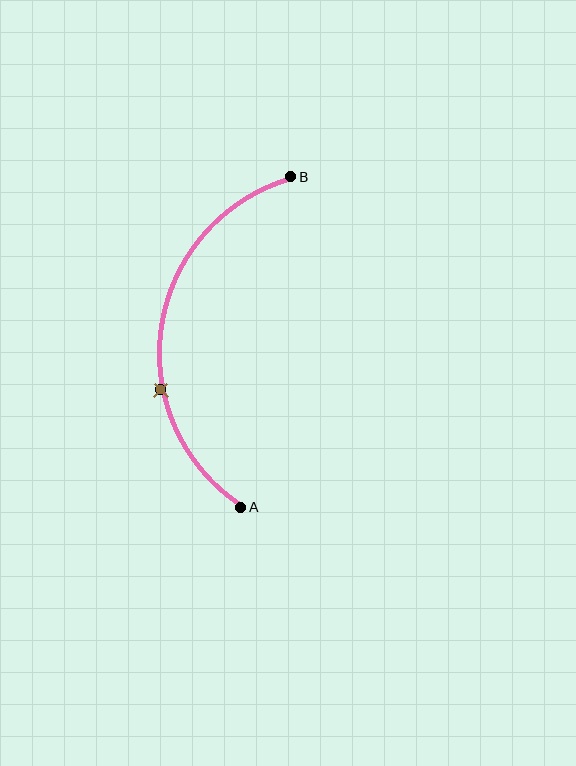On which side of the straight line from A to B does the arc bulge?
The arc bulges to the left of the straight line connecting A and B.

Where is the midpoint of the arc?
The arc midpoint is the point on the curve farthest from the straight line joining A and B. It sits to the left of that line.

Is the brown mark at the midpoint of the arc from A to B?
No. The brown mark lies on the arc but is closer to endpoint A. The arc midpoint would be at the point on the curve equidistant along the arc from both A and B.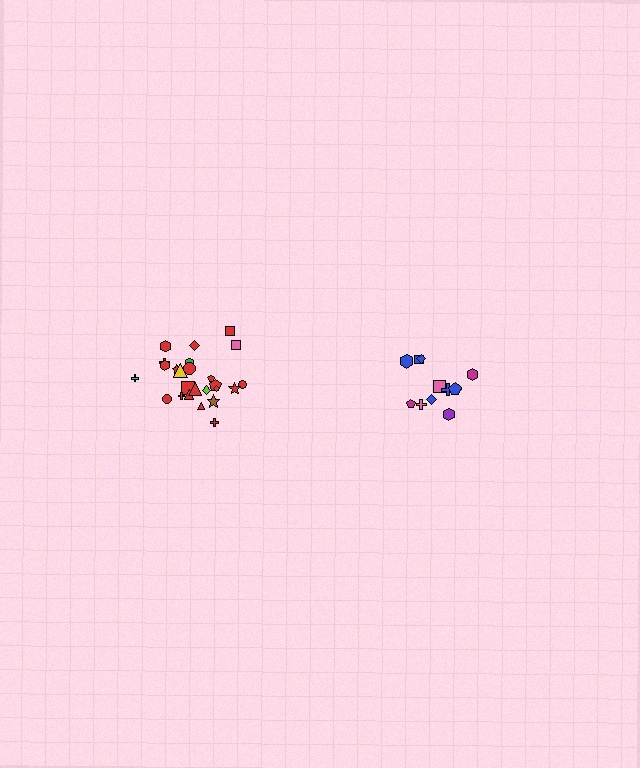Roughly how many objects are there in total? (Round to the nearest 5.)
Roughly 35 objects in total.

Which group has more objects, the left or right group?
The left group.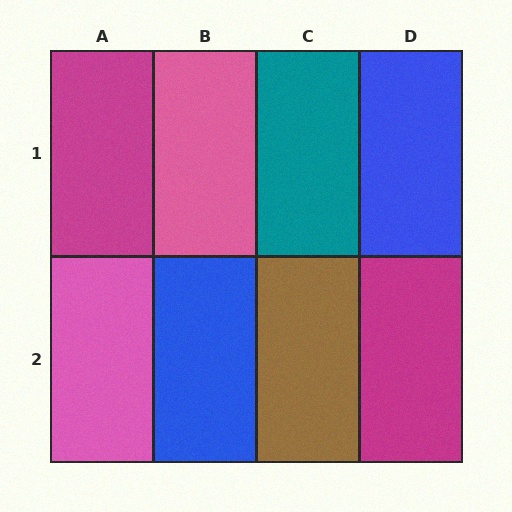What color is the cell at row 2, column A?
Pink.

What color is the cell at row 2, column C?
Brown.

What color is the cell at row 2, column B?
Blue.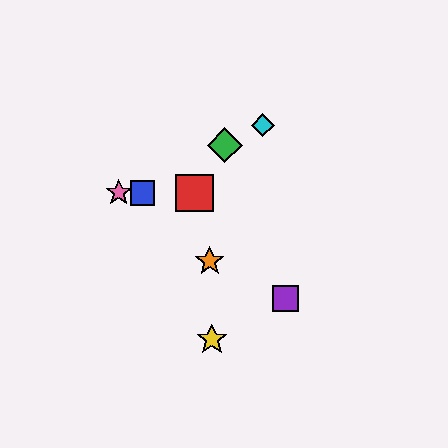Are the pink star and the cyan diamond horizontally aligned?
No, the pink star is at y≈193 and the cyan diamond is at y≈125.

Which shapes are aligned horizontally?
The red square, the blue square, the pink star are aligned horizontally.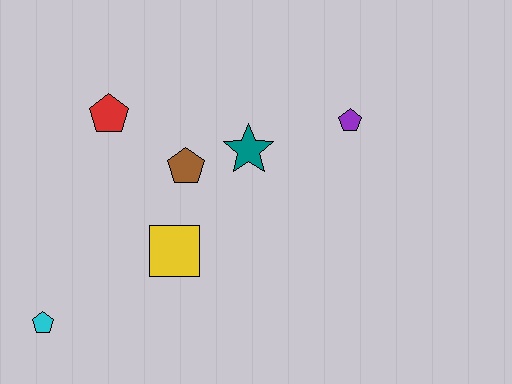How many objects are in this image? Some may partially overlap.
There are 6 objects.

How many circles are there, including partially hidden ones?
There are no circles.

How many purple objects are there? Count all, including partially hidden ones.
There is 1 purple object.